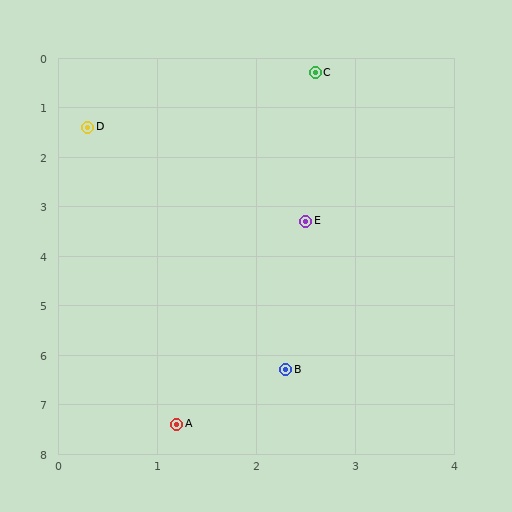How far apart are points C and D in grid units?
Points C and D are about 2.5 grid units apart.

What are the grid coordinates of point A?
Point A is at approximately (1.2, 7.4).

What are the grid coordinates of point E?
Point E is at approximately (2.5, 3.3).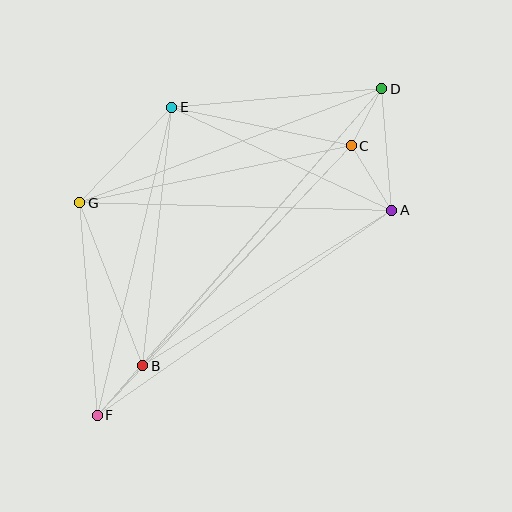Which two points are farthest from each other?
Points D and F are farthest from each other.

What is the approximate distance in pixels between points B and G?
The distance between B and G is approximately 175 pixels.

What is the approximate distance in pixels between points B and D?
The distance between B and D is approximately 366 pixels.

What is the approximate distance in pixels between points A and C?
The distance between A and C is approximately 76 pixels.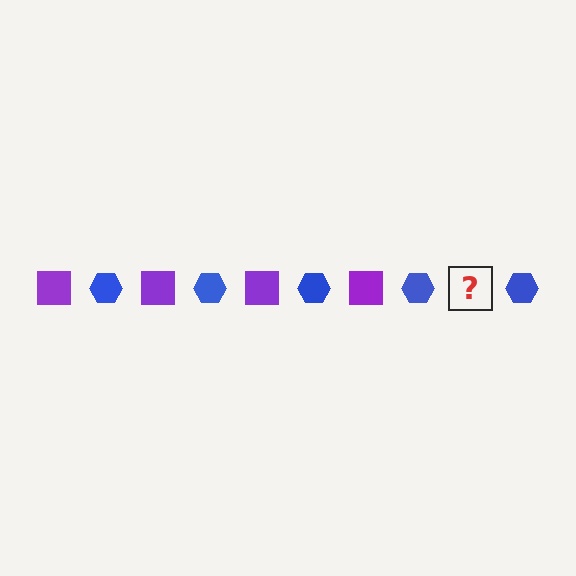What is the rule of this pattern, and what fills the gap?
The rule is that the pattern alternates between purple square and blue hexagon. The gap should be filled with a purple square.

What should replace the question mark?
The question mark should be replaced with a purple square.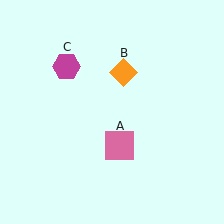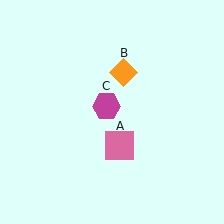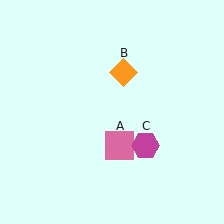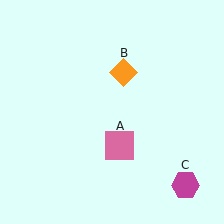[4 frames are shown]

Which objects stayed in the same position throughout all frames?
Pink square (object A) and orange diamond (object B) remained stationary.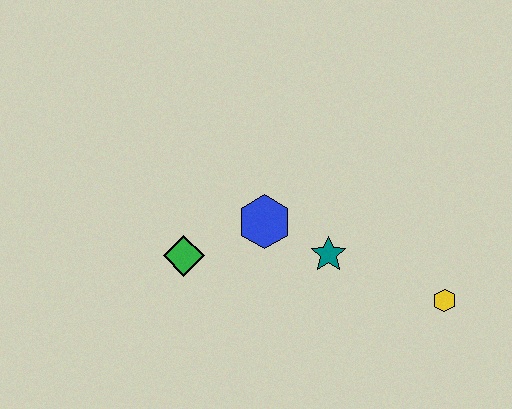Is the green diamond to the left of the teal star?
Yes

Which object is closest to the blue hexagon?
The teal star is closest to the blue hexagon.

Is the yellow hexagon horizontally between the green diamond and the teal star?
No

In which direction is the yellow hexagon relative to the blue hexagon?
The yellow hexagon is to the right of the blue hexagon.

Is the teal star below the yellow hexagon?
No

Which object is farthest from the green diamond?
The yellow hexagon is farthest from the green diamond.